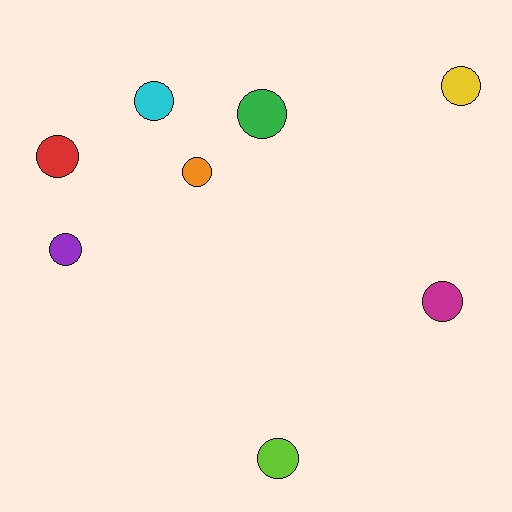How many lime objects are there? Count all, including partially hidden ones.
There is 1 lime object.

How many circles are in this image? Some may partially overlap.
There are 8 circles.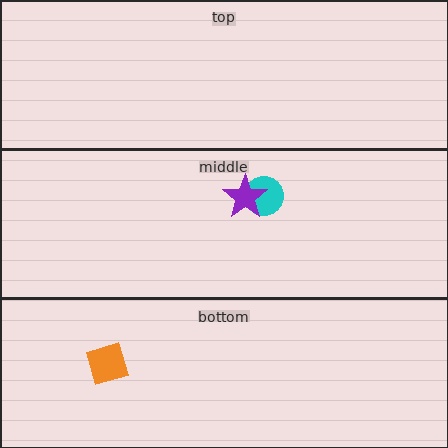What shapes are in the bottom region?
The orange square.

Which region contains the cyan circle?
The middle region.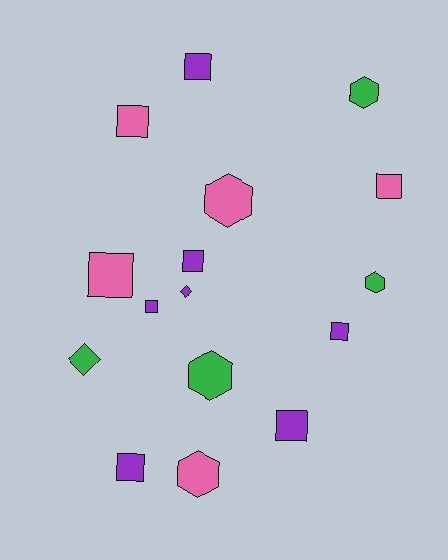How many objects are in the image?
There are 16 objects.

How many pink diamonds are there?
There are no pink diamonds.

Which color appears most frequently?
Purple, with 7 objects.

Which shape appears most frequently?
Square, with 9 objects.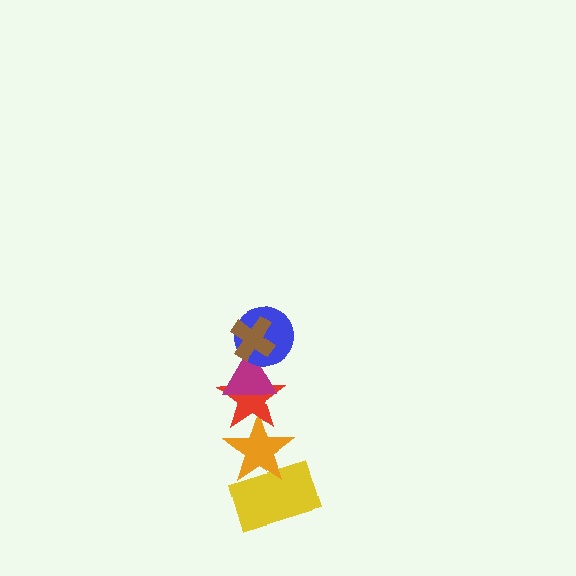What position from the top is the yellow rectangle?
The yellow rectangle is 6th from the top.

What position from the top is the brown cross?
The brown cross is 1st from the top.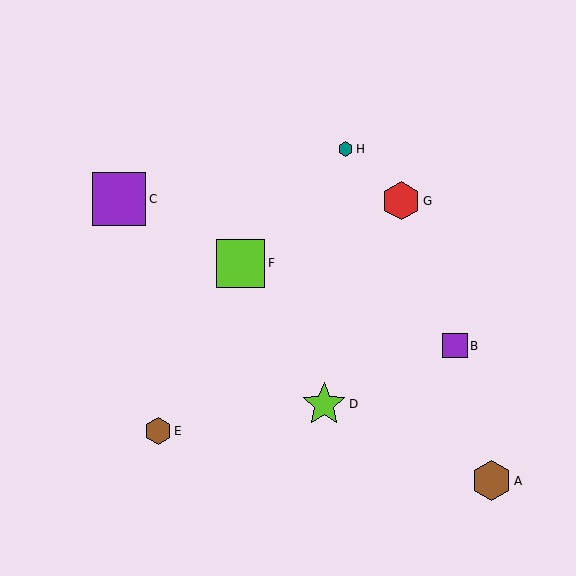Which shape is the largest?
The purple square (labeled C) is the largest.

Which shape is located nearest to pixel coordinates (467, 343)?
The purple square (labeled B) at (455, 346) is nearest to that location.